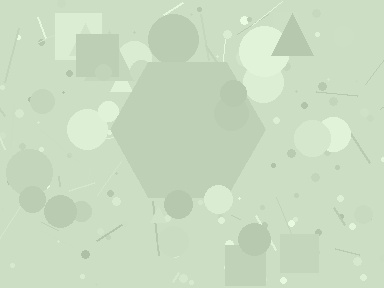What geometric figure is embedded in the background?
A hexagon is embedded in the background.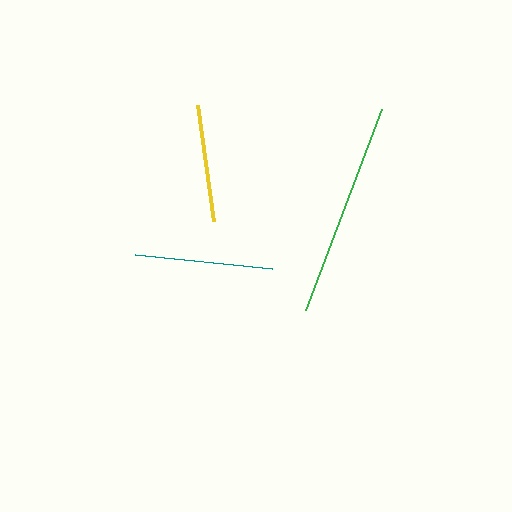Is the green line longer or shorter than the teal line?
The green line is longer than the teal line.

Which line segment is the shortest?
The yellow line is the shortest at approximately 117 pixels.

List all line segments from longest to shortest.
From longest to shortest: green, teal, yellow.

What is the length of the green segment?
The green segment is approximately 215 pixels long.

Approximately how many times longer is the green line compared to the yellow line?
The green line is approximately 1.8 times the length of the yellow line.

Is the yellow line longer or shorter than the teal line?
The teal line is longer than the yellow line.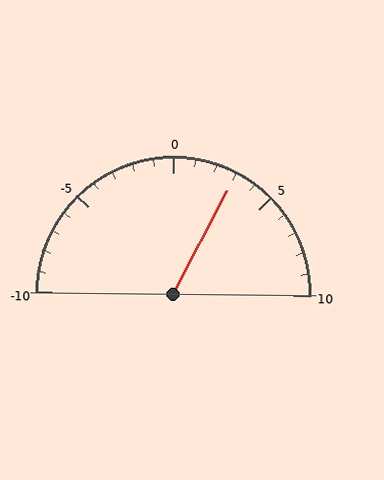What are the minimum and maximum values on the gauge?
The gauge ranges from -10 to 10.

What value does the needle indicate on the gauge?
The needle indicates approximately 3.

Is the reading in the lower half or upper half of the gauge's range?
The reading is in the upper half of the range (-10 to 10).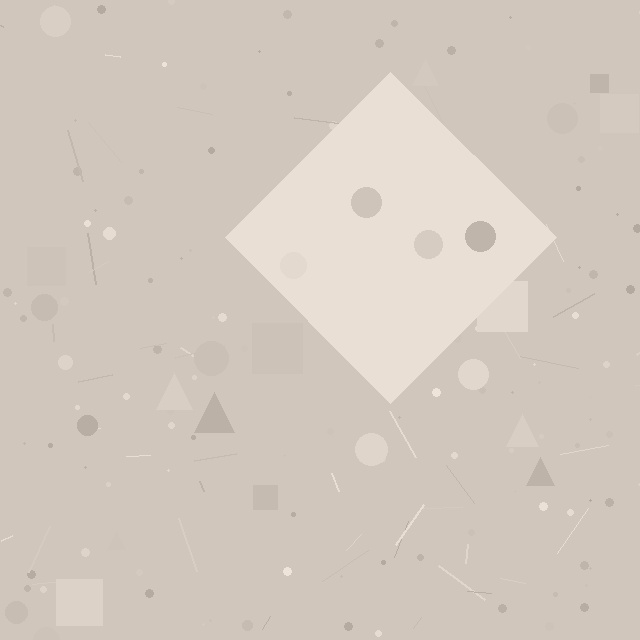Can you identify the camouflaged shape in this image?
The camouflaged shape is a diamond.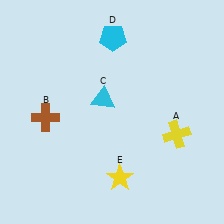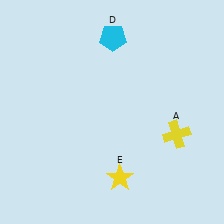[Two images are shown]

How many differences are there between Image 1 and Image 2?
There are 2 differences between the two images.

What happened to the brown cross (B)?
The brown cross (B) was removed in Image 2. It was in the bottom-left area of Image 1.